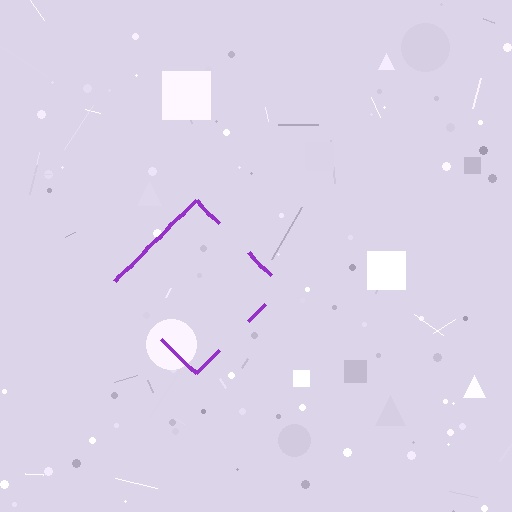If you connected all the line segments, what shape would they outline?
They would outline a diamond.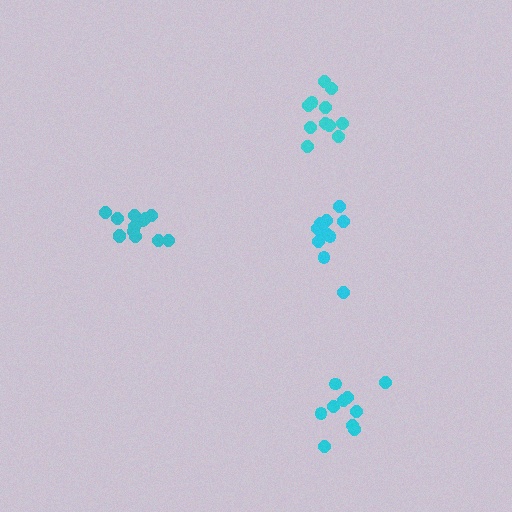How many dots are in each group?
Group 1: 11 dots, Group 2: 11 dots, Group 3: 13 dots, Group 4: 10 dots (45 total).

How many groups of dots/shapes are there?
There are 4 groups.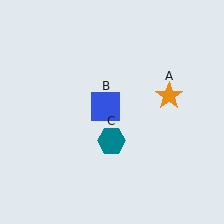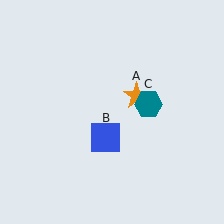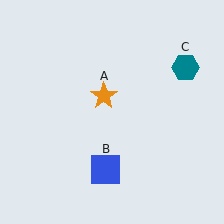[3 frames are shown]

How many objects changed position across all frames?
3 objects changed position: orange star (object A), blue square (object B), teal hexagon (object C).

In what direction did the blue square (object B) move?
The blue square (object B) moved down.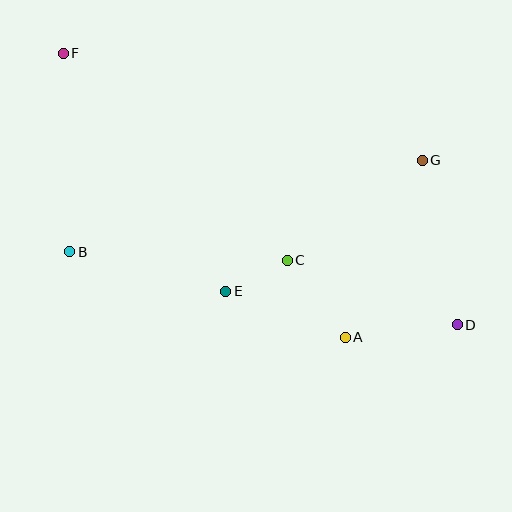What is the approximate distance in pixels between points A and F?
The distance between A and F is approximately 400 pixels.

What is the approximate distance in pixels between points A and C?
The distance between A and C is approximately 96 pixels.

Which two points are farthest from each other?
Points D and F are farthest from each other.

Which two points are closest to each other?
Points C and E are closest to each other.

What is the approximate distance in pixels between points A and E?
The distance between A and E is approximately 128 pixels.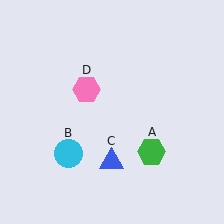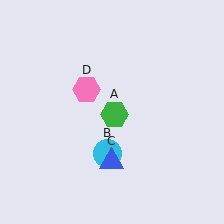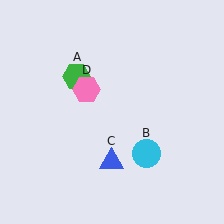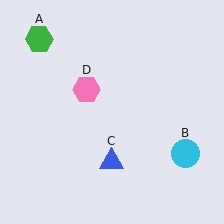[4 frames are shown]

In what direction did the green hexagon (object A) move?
The green hexagon (object A) moved up and to the left.